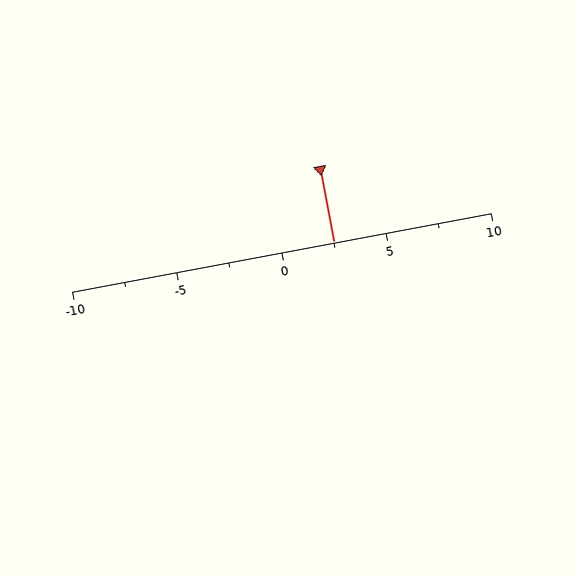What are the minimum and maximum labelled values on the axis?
The axis runs from -10 to 10.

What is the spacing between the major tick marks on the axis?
The major ticks are spaced 5 apart.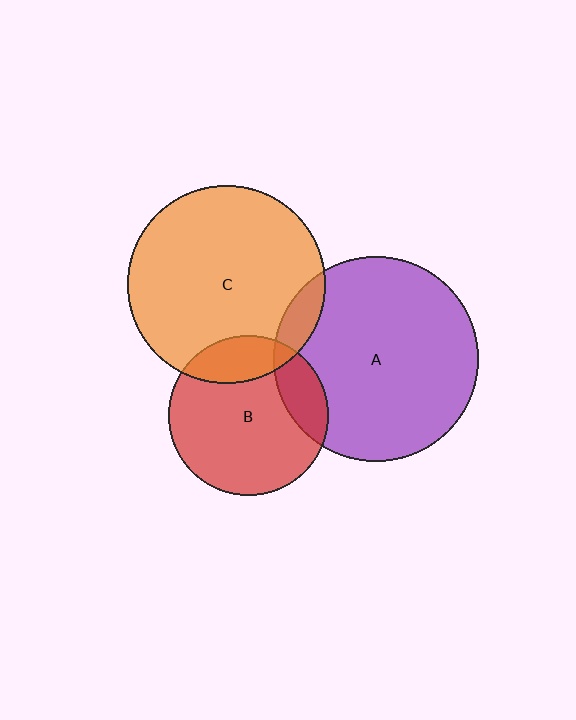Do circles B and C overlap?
Yes.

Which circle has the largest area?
Circle A (purple).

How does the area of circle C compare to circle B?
Approximately 1.5 times.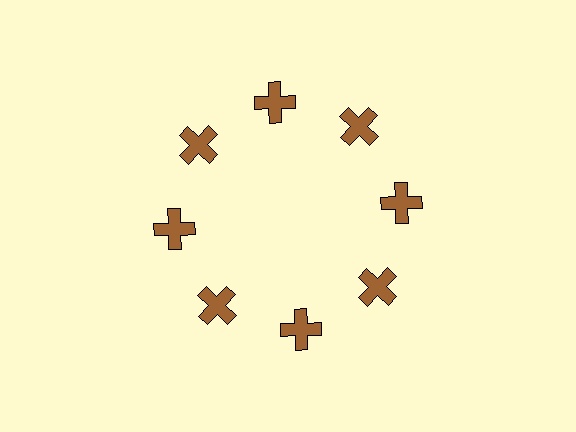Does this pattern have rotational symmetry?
Yes, this pattern has 8-fold rotational symmetry. It looks the same after rotating 45 degrees around the center.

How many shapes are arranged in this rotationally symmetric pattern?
There are 8 shapes, arranged in 8 groups of 1.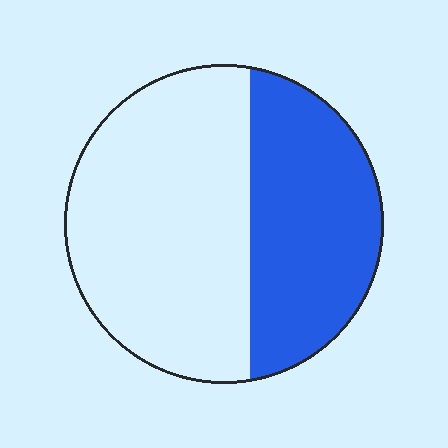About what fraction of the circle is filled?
About two fifths (2/5).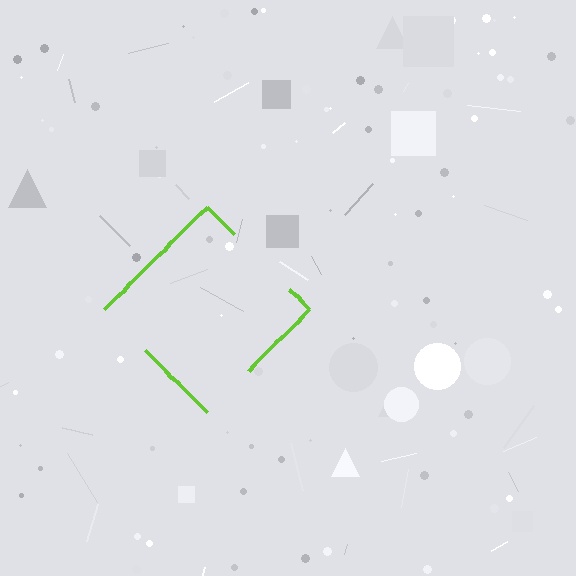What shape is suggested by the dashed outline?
The dashed outline suggests a diamond.